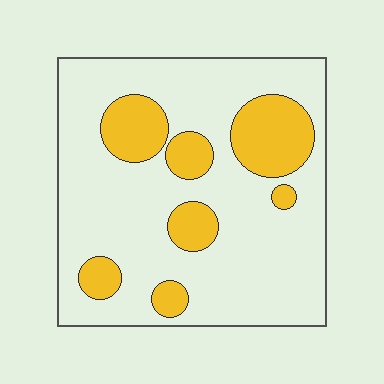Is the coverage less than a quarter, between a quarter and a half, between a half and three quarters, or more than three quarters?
Less than a quarter.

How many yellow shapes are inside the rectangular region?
7.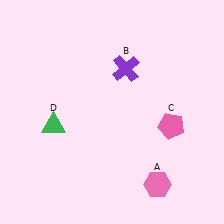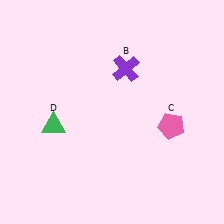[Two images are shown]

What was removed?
The pink hexagon (A) was removed in Image 2.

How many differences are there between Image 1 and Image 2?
There is 1 difference between the two images.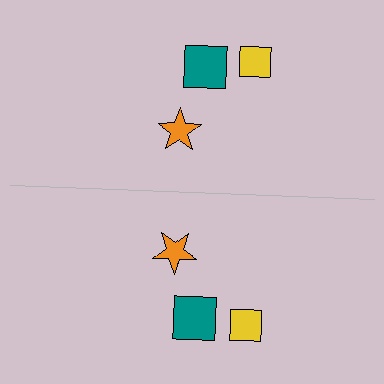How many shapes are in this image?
There are 6 shapes in this image.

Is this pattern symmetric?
Yes, this pattern has bilateral (reflection) symmetry.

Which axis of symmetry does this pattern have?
The pattern has a horizontal axis of symmetry running through the center of the image.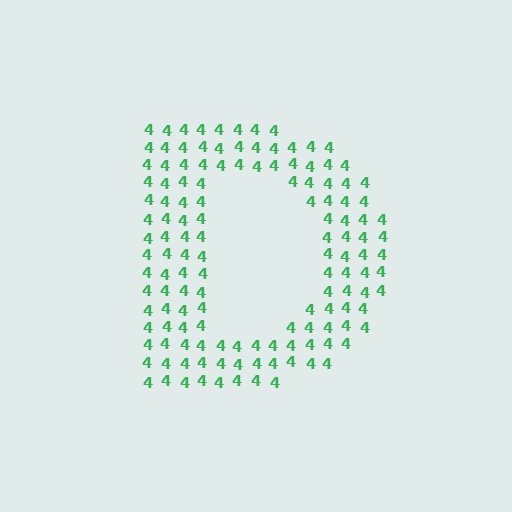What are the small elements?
The small elements are digit 4's.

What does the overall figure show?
The overall figure shows the letter D.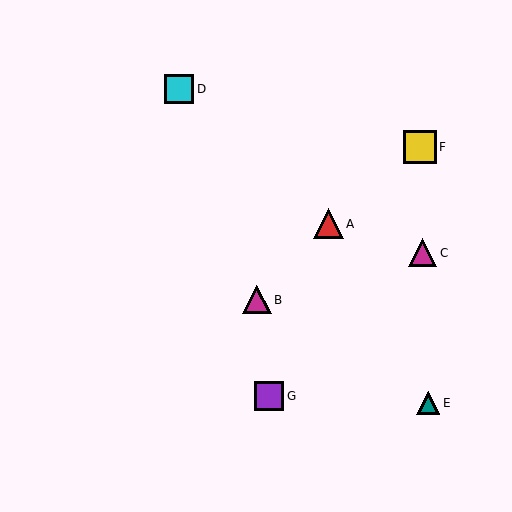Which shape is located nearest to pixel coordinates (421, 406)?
The teal triangle (labeled E) at (428, 403) is nearest to that location.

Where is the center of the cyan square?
The center of the cyan square is at (179, 89).